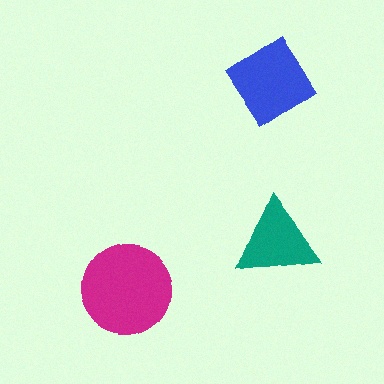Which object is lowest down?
The magenta circle is bottommost.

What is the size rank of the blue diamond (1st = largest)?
2nd.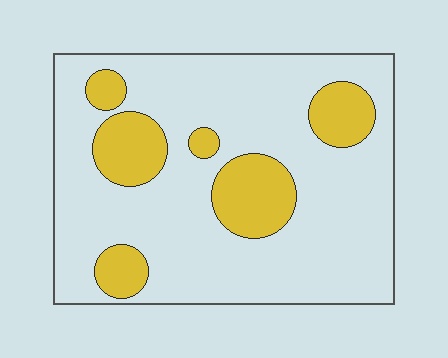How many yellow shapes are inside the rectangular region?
6.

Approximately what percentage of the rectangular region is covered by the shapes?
Approximately 20%.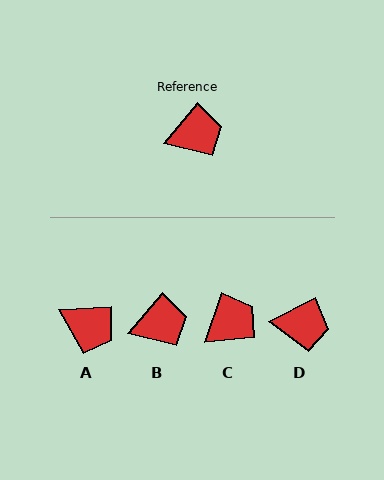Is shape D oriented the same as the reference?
No, it is off by about 23 degrees.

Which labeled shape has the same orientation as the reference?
B.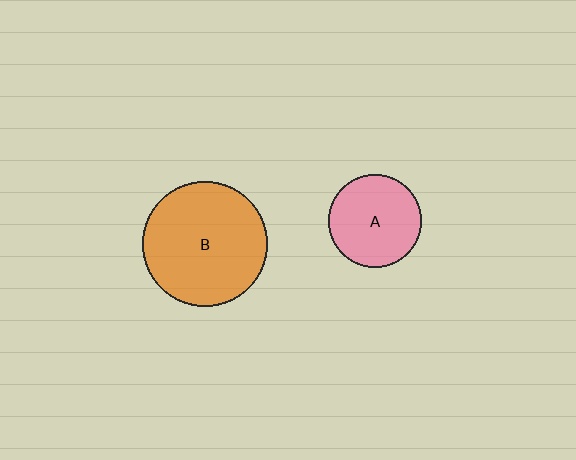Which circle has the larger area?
Circle B (orange).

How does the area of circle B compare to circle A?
Approximately 1.8 times.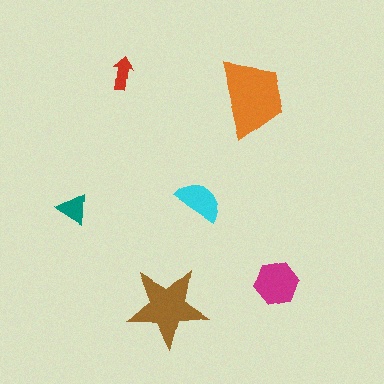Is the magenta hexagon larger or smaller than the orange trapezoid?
Smaller.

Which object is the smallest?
The red arrow.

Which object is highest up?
The red arrow is topmost.